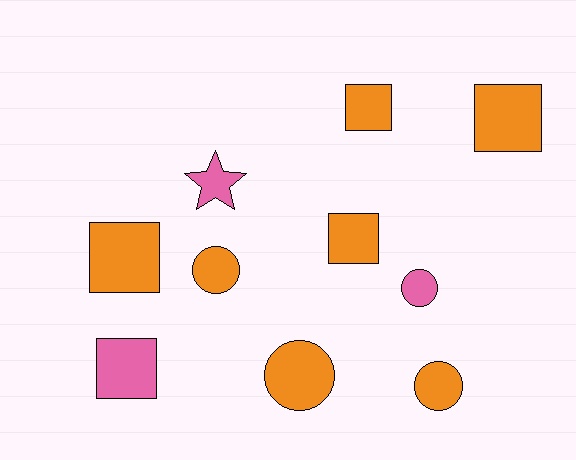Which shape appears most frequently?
Square, with 5 objects.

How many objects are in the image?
There are 10 objects.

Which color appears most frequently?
Orange, with 7 objects.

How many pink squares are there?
There is 1 pink square.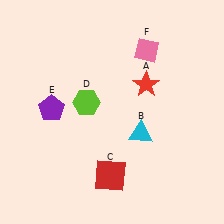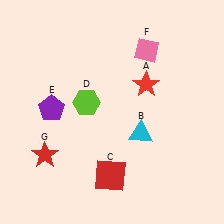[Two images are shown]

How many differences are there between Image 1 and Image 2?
There is 1 difference between the two images.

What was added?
A red star (G) was added in Image 2.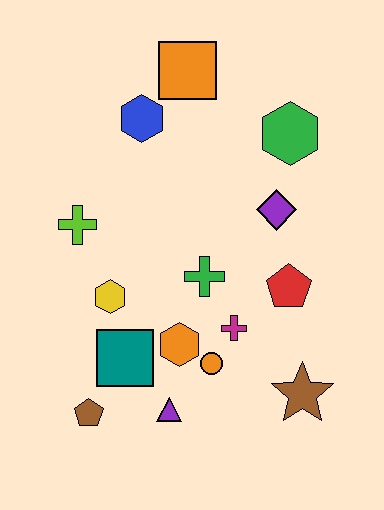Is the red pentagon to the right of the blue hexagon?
Yes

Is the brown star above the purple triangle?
Yes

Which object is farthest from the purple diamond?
The brown pentagon is farthest from the purple diamond.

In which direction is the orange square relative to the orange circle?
The orange square is above the orange circle.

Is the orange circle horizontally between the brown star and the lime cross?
Yes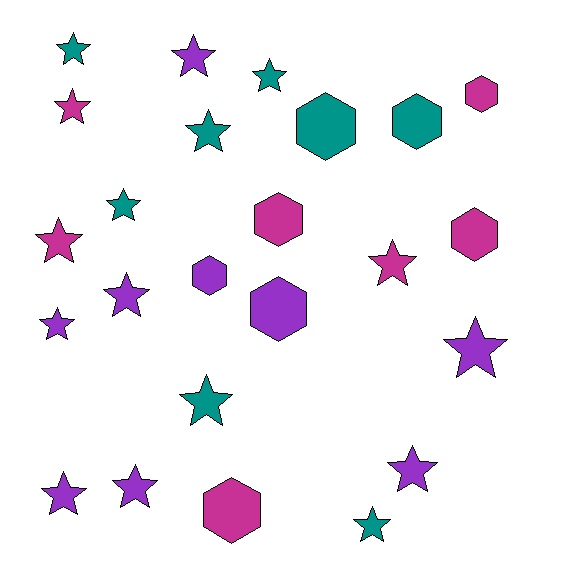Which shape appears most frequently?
Star, with 16 objects.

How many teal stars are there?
There are 6 teal stars.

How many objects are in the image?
There are 24 objects.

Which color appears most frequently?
Purple, with 9 objects.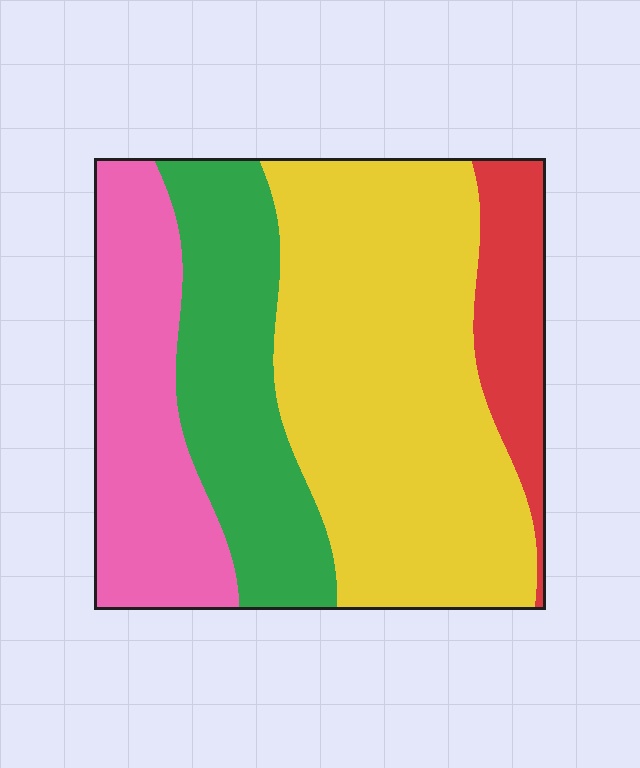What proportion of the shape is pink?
Pink takes up between a sixth and a third of the shape.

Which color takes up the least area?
Red, at roughly 10%.